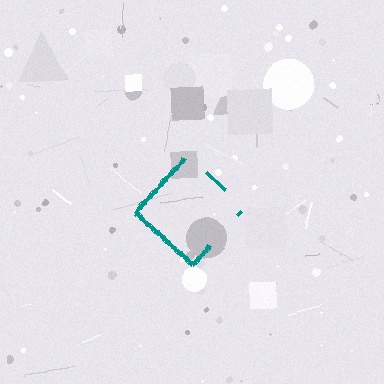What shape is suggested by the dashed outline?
The dashed outline suggests a diamond.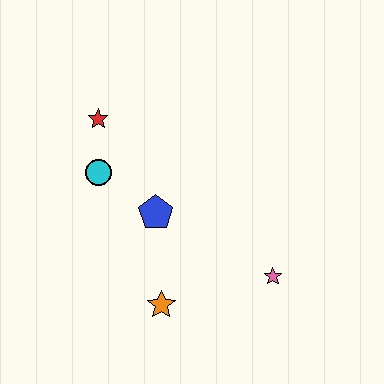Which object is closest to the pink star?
The orange star is closest to the pink star.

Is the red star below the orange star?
No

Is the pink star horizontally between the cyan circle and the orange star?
No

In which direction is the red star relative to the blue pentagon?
The red star is above the blue pentagon.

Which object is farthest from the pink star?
The red star is farthest from the pink star.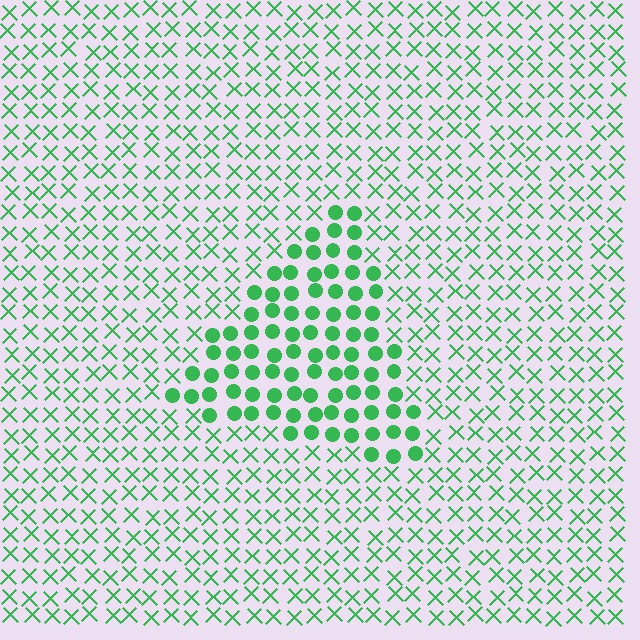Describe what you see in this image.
The image is filled with small green elements arranged in a uniform grid. A triangle-shaped region contains circles, while the surrounding area contains X marks. The boundary is defined purely by the change in element shape.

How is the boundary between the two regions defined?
The boundary is defined by a change in element shape: circles inside vs. X marks outside. All elements share the same color and spacing.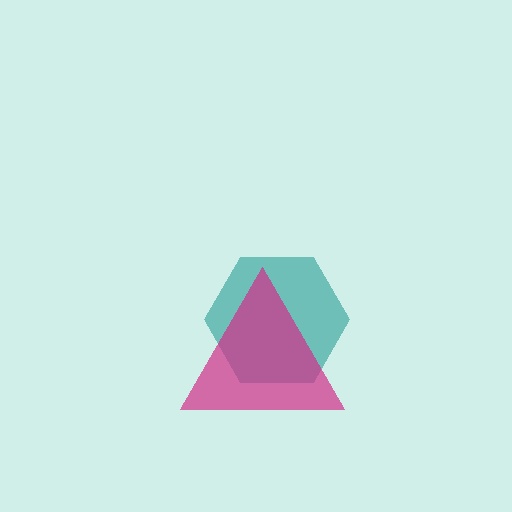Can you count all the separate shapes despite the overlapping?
Yes, there are 2 separate shapes.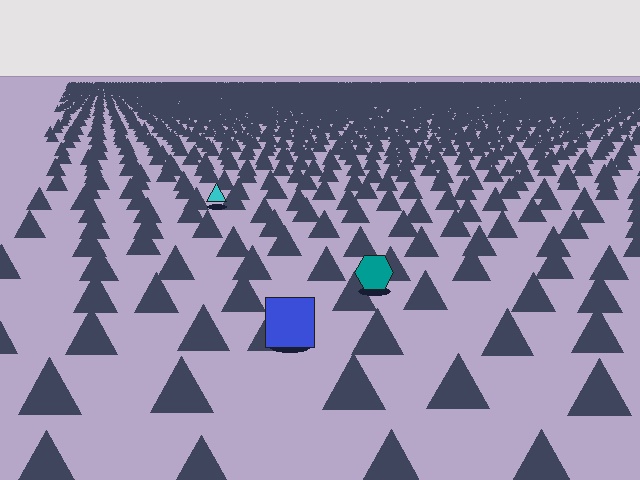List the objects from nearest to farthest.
From nearest to farthest: the blue square, the teal hexagon, the cyan triangle.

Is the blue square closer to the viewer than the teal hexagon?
Yes. The blue square is closer — you can tell from the texture gradient: the ground texture is coarser near it.